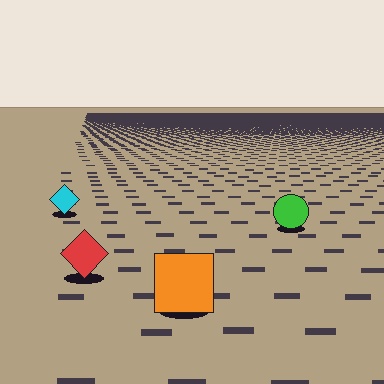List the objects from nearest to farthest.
From nearest to farthest: the orange square, the red diamond, the green circle, the cyan diamond.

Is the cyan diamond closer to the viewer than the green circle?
No. The green circle is closer — you can tell from the texture gradient: the ground texture is coarser near it.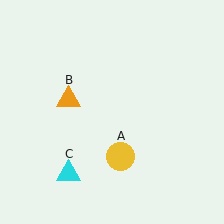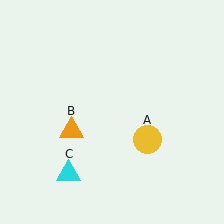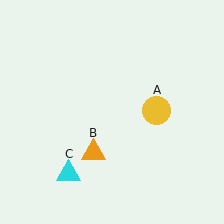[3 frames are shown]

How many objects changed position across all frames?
2 objects changed position: yellow circle (object A), orange triangle (object B).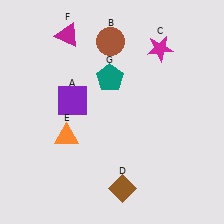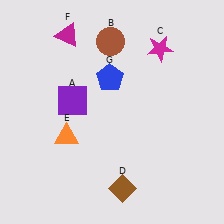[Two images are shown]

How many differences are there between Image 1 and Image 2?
There is 1 difference between the two images.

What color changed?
The pentagon (G) changed from teal in Image 1 to blue in Image 2.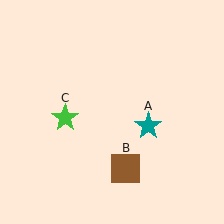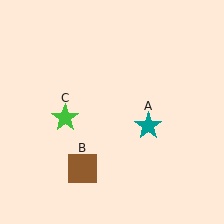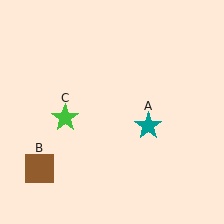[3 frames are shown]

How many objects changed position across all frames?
1 object changed position: brown square (object B).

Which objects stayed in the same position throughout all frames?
Teal star (object A) and green star (object C) remained stationary.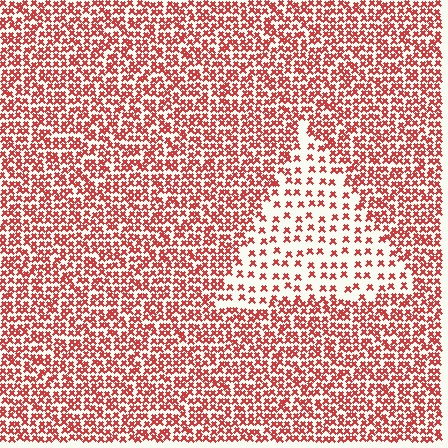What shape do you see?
I see a triangle.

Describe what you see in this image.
The image contains small red elements arranged at two different densities. A triangle-shaped region is visible where the elements are less densely packed than the surrounding area.